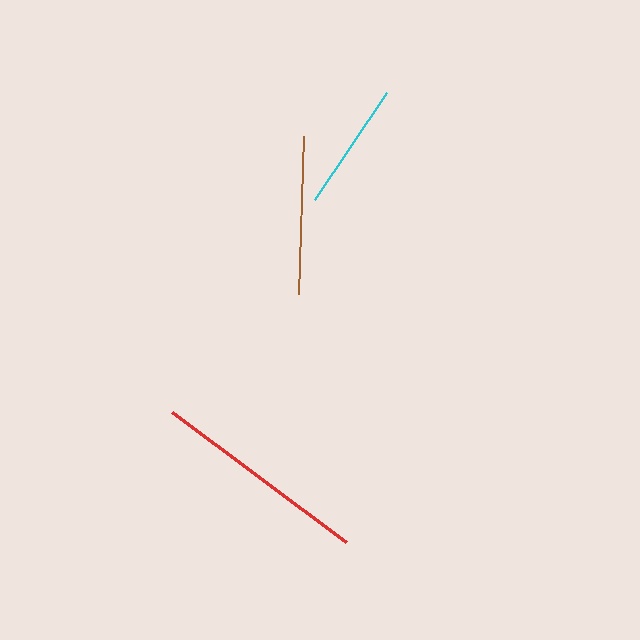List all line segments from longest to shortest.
From longest to shortest: red, brown, cyan.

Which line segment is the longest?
The red line is the longest at approximately 217 pixels.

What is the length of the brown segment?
The brown segment is approximately 158 pixels long.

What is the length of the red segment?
The red segment is approximately 217 pixels long.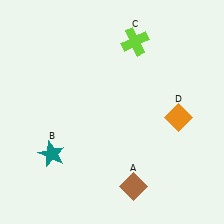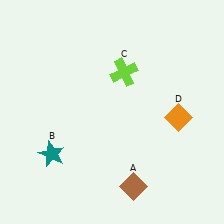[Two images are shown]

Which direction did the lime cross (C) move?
The lime cross (C) moved down.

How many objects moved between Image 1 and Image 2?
1 object moved between the two images.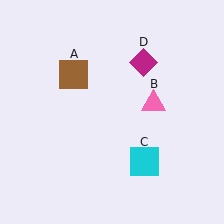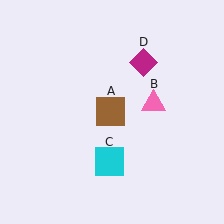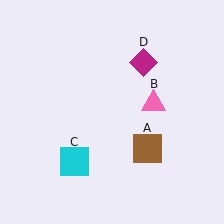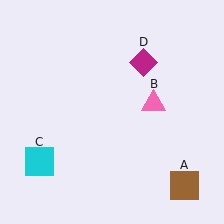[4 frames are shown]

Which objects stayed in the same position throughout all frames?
Pink triangle (object B) and magenta diamond (object D) remained stationary.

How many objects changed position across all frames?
2 objects changed position: brown square (object A), cyan square (object C).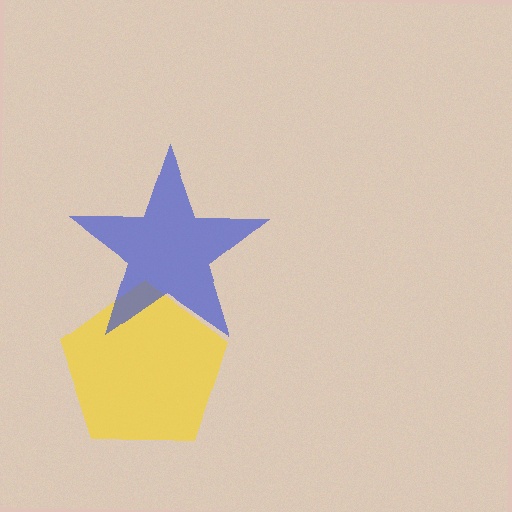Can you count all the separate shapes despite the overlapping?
Yes, there are 2 separate shapes.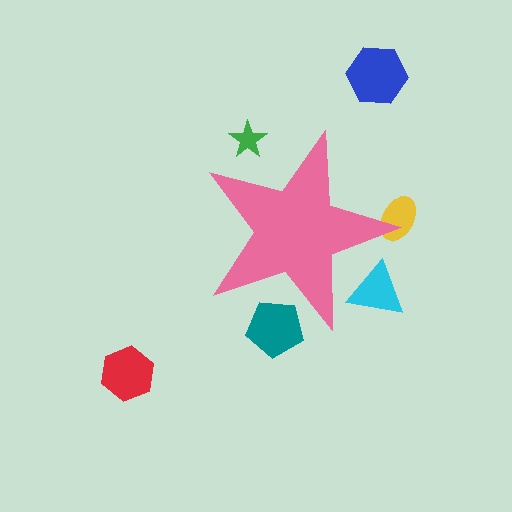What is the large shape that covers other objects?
A pink star.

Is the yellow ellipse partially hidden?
Yes, the yellow ellipse is partially hidden behind the pink star.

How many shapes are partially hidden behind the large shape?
4 shapes are partially hidden.